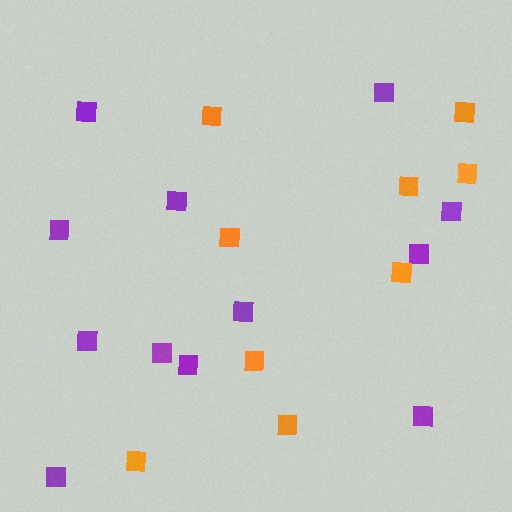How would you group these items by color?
There are 2 groups: one group of purple squares (12) and one group of orange squares (9).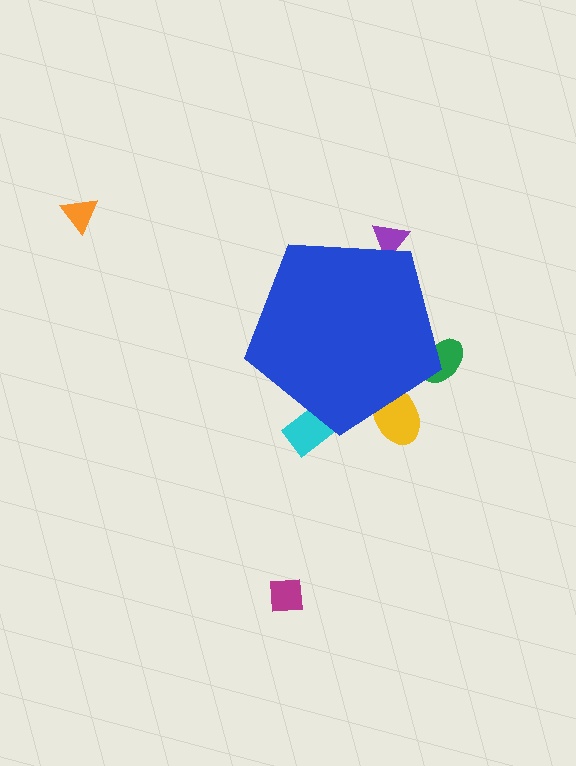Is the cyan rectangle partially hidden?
Yes, the cyan rectangle is partially hidden behind the blue pentagon.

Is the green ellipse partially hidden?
Yes, the green ellipse is partially hidden behind the blue pentagon.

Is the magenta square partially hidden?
No, the magenta square is fully visible.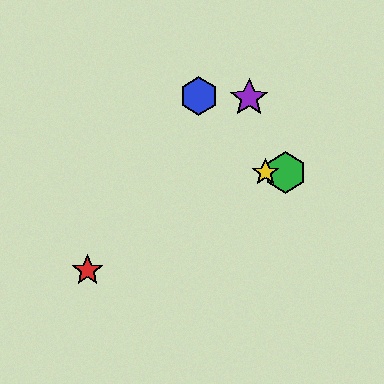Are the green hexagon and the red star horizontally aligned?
No, the green hexagon is at y≈172 and the red star is at y≈270.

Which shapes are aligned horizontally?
The green hexagon, the yellow star are aligned horizontally.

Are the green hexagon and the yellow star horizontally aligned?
Yes, both are at y≈172.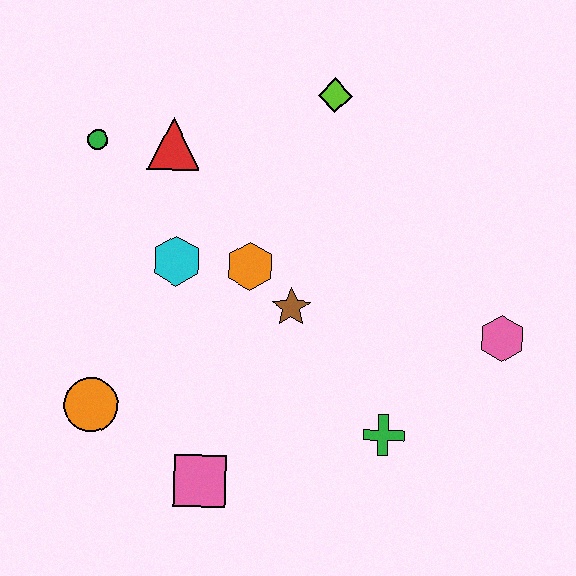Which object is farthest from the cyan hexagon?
The pink hexagon is farthest from the cyan hexagon.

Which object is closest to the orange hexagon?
The brown star is closest to the orange hexagon.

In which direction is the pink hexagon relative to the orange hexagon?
The pink hexagon is to the right of the orange hexagon.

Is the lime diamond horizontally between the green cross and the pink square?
Yes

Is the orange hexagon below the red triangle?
Yes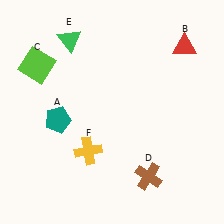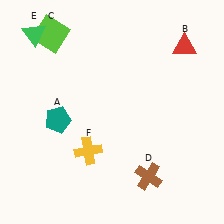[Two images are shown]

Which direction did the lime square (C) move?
The lime square (C) moved up.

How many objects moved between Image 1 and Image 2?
2 objects moved between the two images.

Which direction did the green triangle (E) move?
The green triangle (E) moved left.